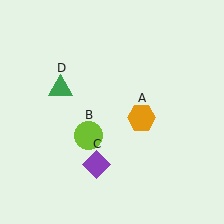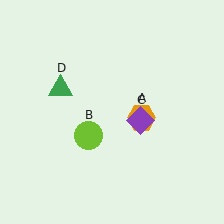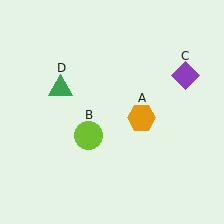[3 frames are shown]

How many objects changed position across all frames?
1 object changed position: purple diamond (object C).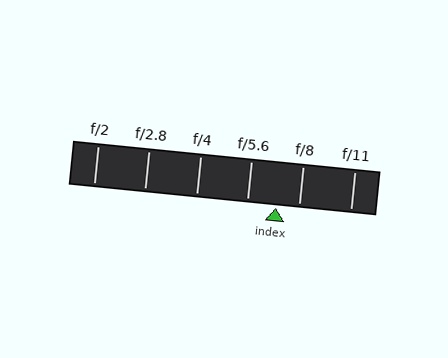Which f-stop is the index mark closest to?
The index mark is closest to f/8.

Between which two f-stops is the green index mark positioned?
The index mark is between f/5.6 and f/8.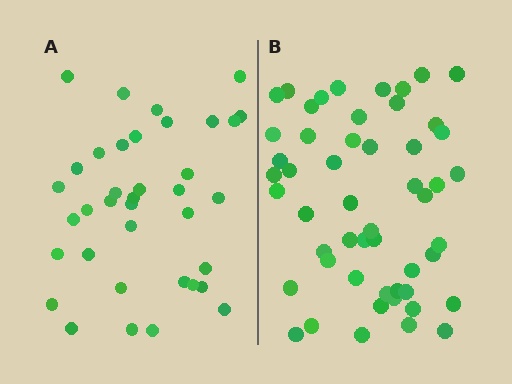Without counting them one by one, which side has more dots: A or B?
Region B (the right region) has more dots.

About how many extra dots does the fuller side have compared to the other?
Region B has approximately 15 more dots than region A.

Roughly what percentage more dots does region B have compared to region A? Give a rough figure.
About 40% more.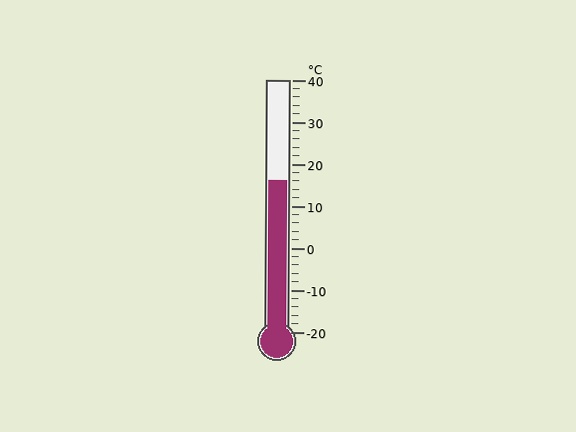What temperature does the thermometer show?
The thermometer shows approximately 16°C.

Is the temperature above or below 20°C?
The temperature is below 20°C.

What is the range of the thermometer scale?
The thermometer scale ranges from -20°C to 40°C.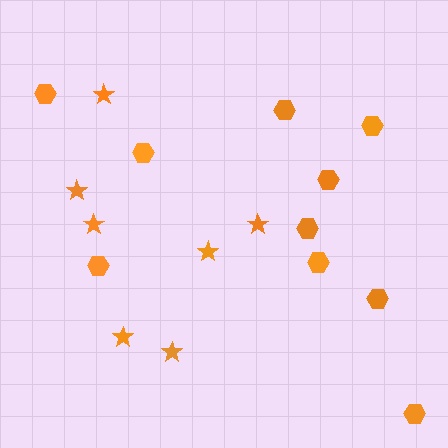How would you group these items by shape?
There are 2 groups: one group of stars (7) and one group of hexagons (10).